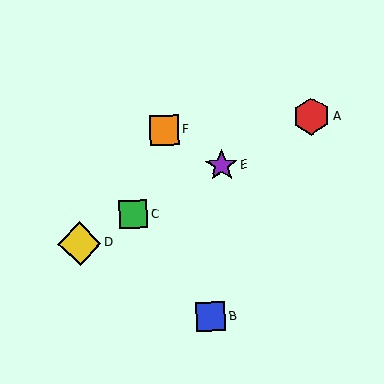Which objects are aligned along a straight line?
Objects A, C, D, E are aligned along a straight line.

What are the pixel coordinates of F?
Object F is at (164, 130).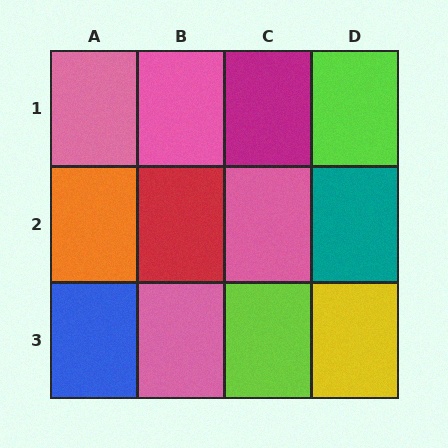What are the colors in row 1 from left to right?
Pink, pink, magenta, lime.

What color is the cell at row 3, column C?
Lime.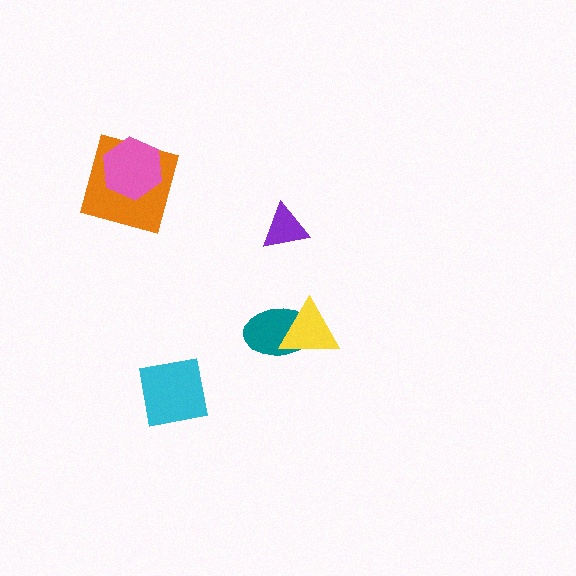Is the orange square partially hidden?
Yes, it is partially covered by another shape.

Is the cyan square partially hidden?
No, no other shape covers it.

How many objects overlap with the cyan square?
0 objects overlap with the cyan square.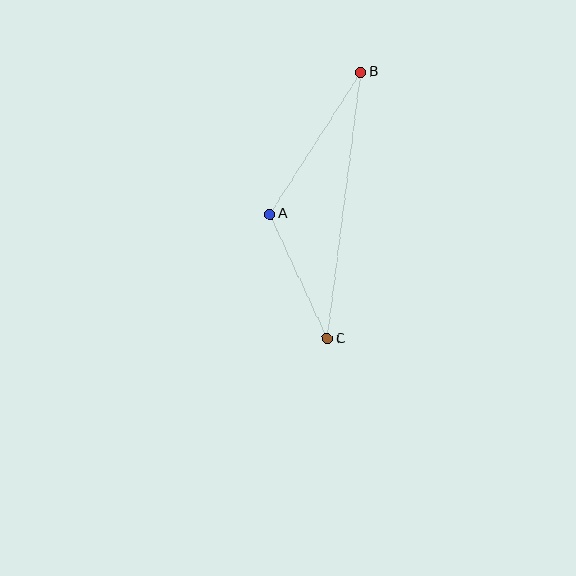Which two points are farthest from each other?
Points B and C are farthest from each other.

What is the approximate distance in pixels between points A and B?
The distance between A and B is approximately 168 pixels.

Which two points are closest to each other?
Points A and C are closest to each other.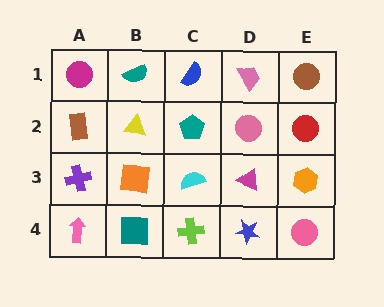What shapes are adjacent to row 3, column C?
A teal pentagon (row 2, column C), a lime cross (row 4, column C), an orange square (row 3, column B), a magenta triangle (row 3, column D).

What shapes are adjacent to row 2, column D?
A pink trapezoid (row 1, column D), a magenta triangle (row 3, column D), a teal pentagon (row 2, column C), a red circle (row 2, column E).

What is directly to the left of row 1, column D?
A blue semicircle.